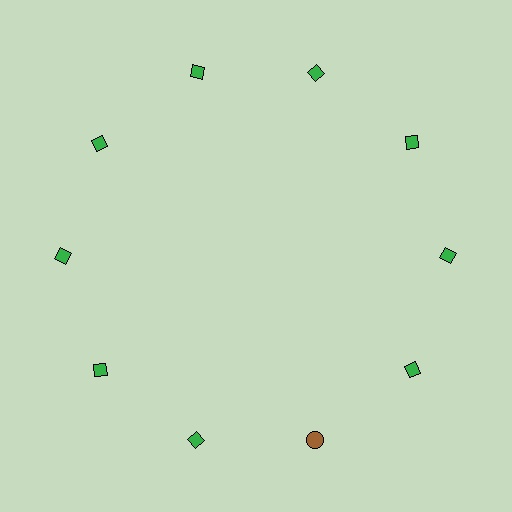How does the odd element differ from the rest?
It differs in both color (brown instead of green) and shape (circle instead of diamond).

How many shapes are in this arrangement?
There are 10 shapes arranged in a ring pattern.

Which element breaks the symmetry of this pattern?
The brown circle at roughly the 5 o'clock position breaks the symmetry. All other shapes are green diamonds.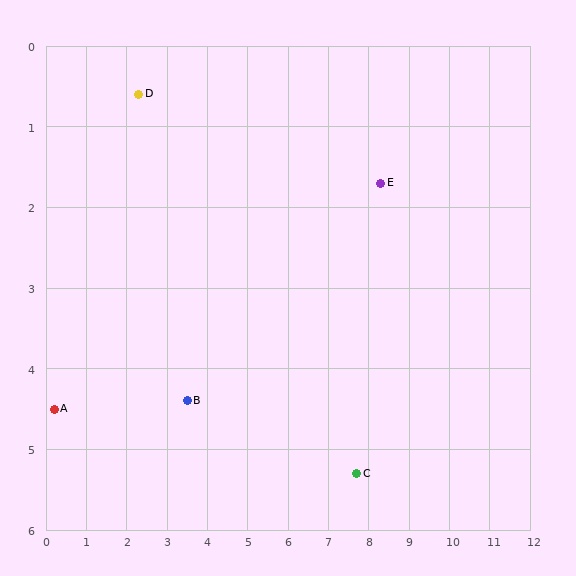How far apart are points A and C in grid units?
Points A and C are about 7.5 grid units apart.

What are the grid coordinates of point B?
Point B is at approximately (3.5, 4.4).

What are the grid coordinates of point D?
Point D is at approximately (2.3, 0.6).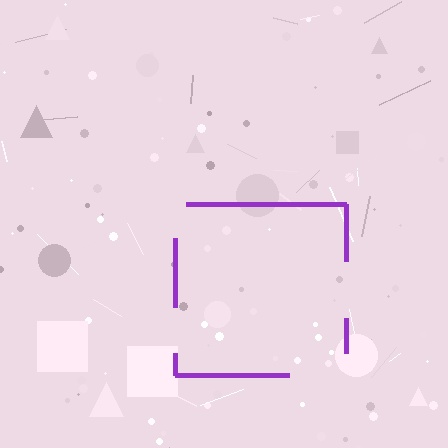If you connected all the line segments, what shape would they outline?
They would outline a square.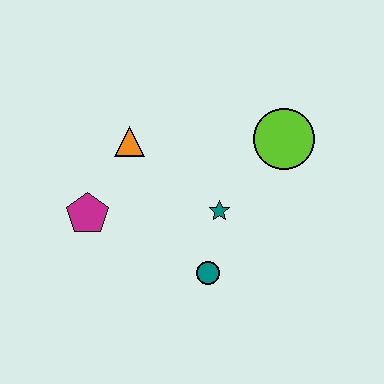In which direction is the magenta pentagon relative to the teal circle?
The magenta pentagon is to the left of the teal circle.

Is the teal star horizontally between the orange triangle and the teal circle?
No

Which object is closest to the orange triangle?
The magenta pentagon is closest to the orange triangle.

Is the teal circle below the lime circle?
Yes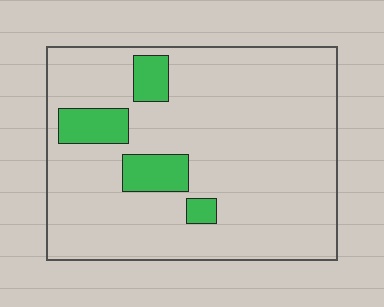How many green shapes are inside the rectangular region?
4.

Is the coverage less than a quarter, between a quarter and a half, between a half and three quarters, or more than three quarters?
Less than a quarter.